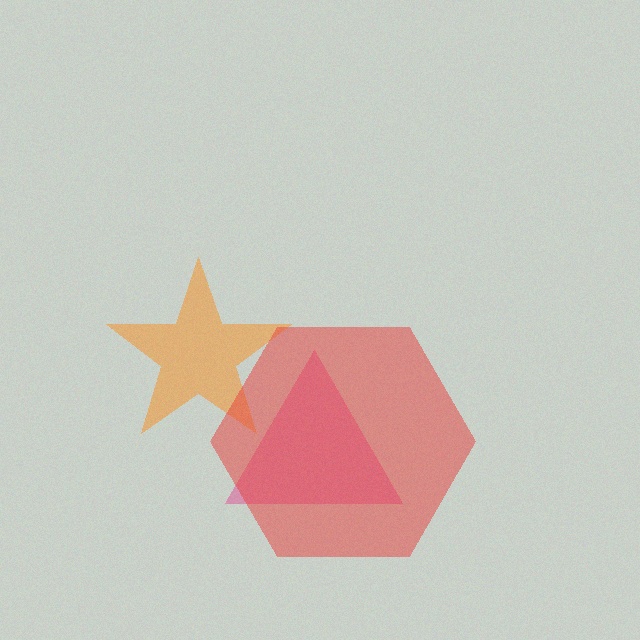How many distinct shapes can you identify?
There are 3 distinct shapes: an orange star, a pink triangle, a red hexagon.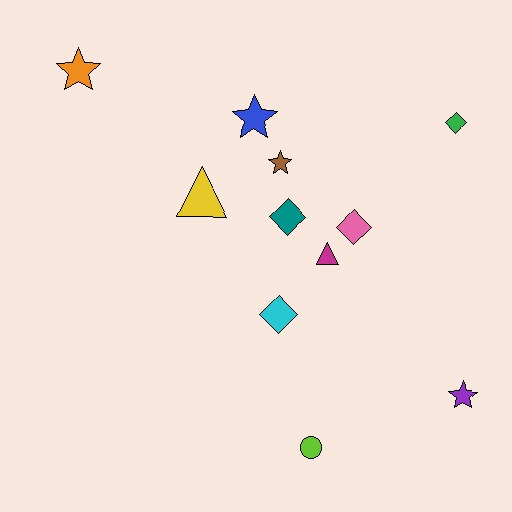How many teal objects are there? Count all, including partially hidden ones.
There is 1 teal object.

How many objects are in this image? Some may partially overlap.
There are 11 objects.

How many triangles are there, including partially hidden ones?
There are 2 triangles.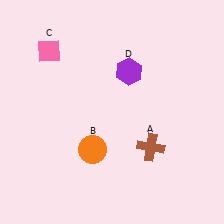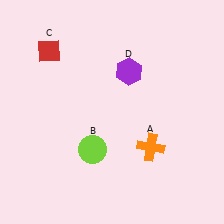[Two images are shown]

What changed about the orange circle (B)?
In Image 1, B is orange. In Image 2, it changed to lime.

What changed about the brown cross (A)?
In Image 1, A is brown. In Image 2, it changed to orange.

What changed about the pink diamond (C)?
In Image 1, C is pink. In Image 2, it changed to red.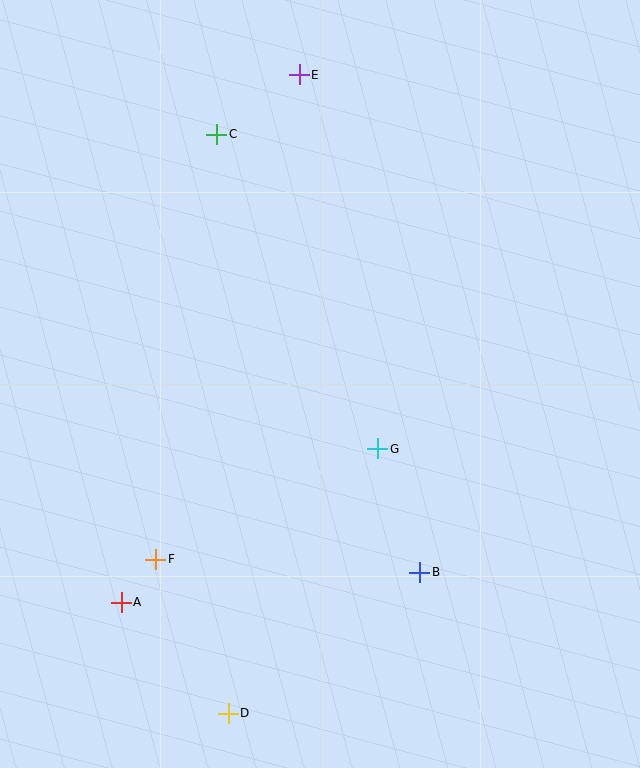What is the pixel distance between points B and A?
The distance between B and A is 300 pixels.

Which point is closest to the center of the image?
Point G at (378, 449) is closest to the center.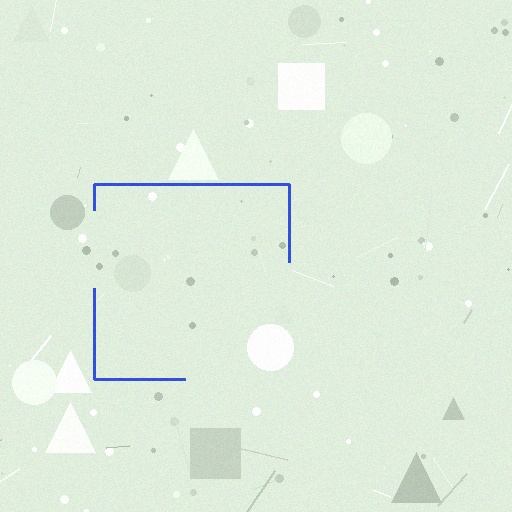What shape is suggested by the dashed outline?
The dashed outline suggests a square.